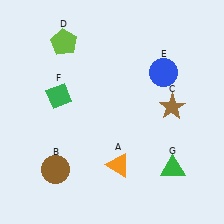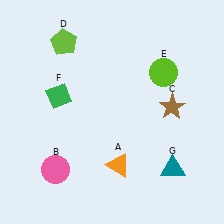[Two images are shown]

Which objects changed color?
B changed from brown to pink. E changed from blue to lime. G changed from green to teal.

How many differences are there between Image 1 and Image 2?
There are 3 differences between the two images.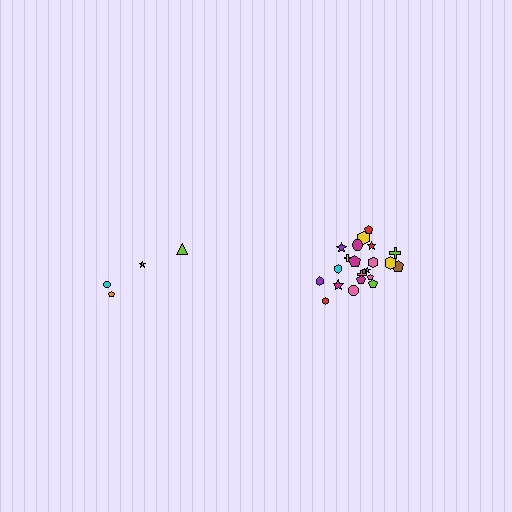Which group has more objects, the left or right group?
The right group.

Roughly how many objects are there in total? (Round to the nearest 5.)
Roughly 25 objects in total.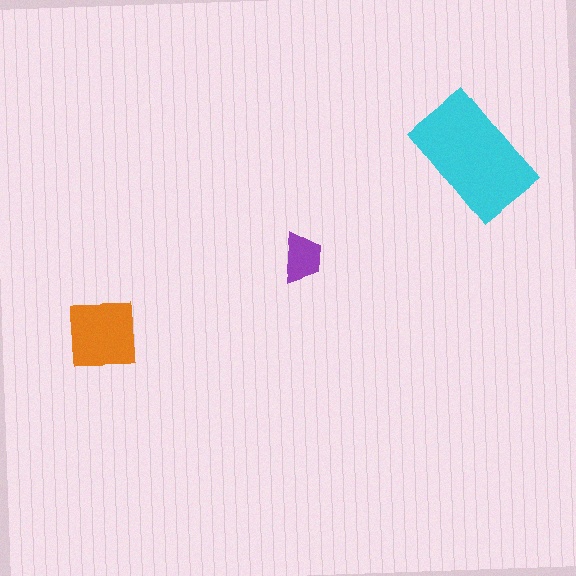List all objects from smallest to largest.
The purple trapezoid, the orange square, the cyan rectangle.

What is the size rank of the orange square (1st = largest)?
2nd.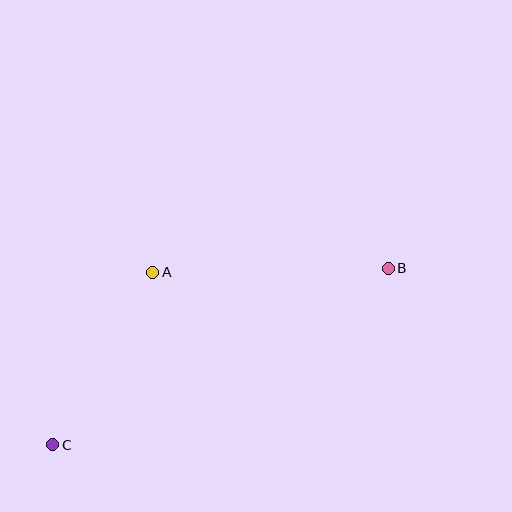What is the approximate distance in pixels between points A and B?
The distance between A and B is approximately 235 pixels.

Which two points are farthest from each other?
Points B and C are farthest from each other.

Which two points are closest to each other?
Points A and C are closest to each other.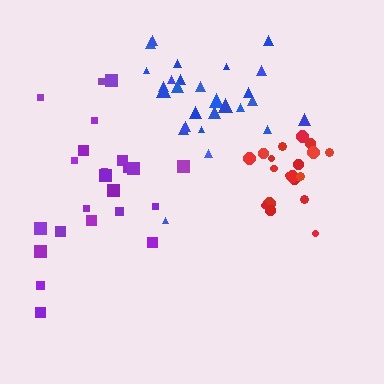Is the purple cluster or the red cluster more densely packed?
Red.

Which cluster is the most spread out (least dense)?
Purple.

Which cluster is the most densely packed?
Red.